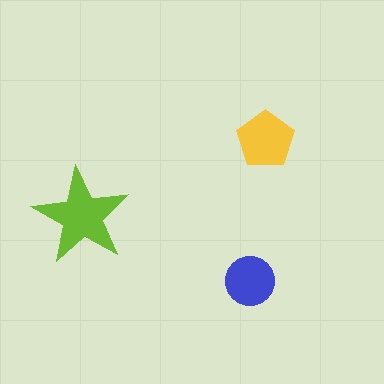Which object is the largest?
The lime star.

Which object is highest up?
The yellow pentagon is topmost.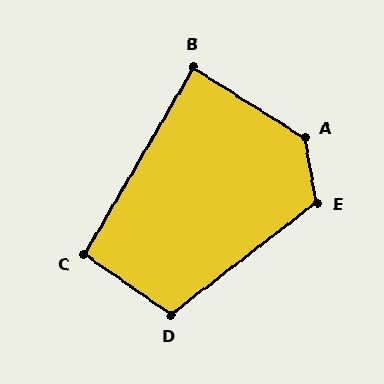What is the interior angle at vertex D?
Approximately 108 degrees (obtuse).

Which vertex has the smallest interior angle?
B, at approximately 88 degrees.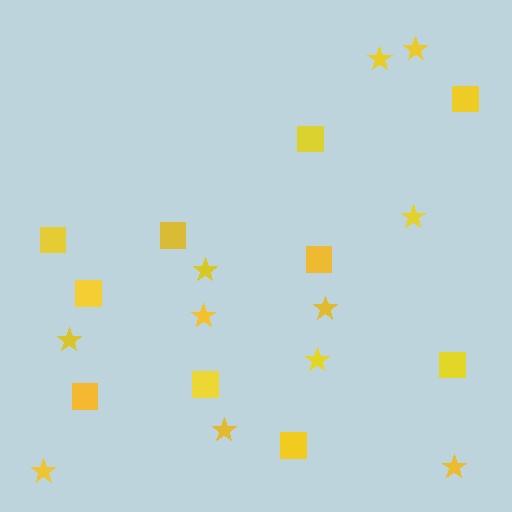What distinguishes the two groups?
There are 2 groups: one group of squares (10) and one group of stars (11).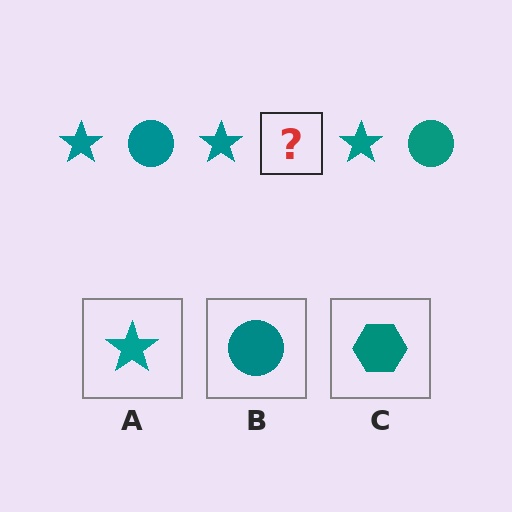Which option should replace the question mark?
Option B.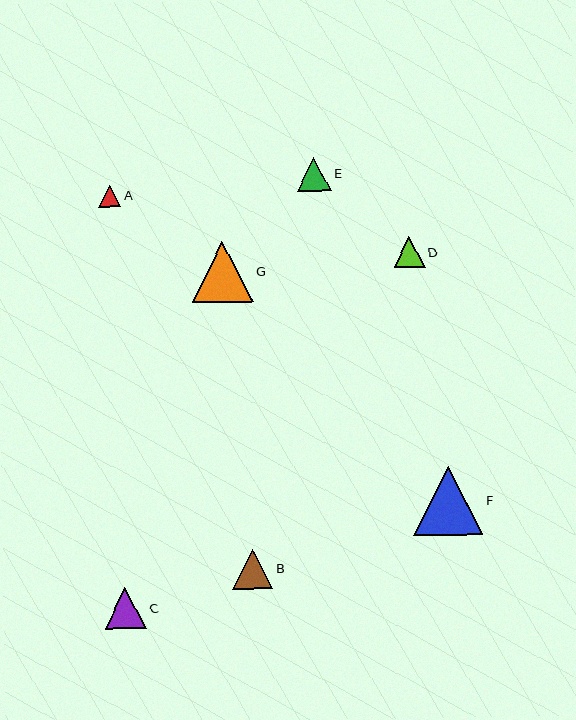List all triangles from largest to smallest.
From largest to smallest: F, G, C, B, E, D, A.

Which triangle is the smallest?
Triangle A is the smallest with a size of approximately 22 pixels.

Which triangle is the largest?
Triangle F is the largest with a size of approximately 69 pixels.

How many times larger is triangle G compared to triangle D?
Triangle G is approximately 2.0 times the size of triangle D.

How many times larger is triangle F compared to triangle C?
Triangle F is approximately 1.7 times the size of triangle C.